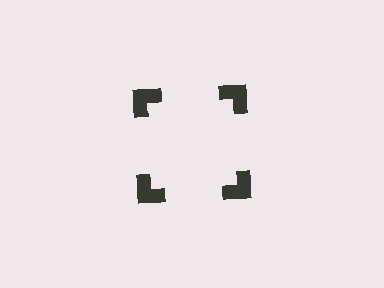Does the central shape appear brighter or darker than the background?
It typically appears slightly brighter than the background, even though no actual brightness change is drawn.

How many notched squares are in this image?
There are 4 — one at each vertex of the illusory square.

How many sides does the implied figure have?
4 sides.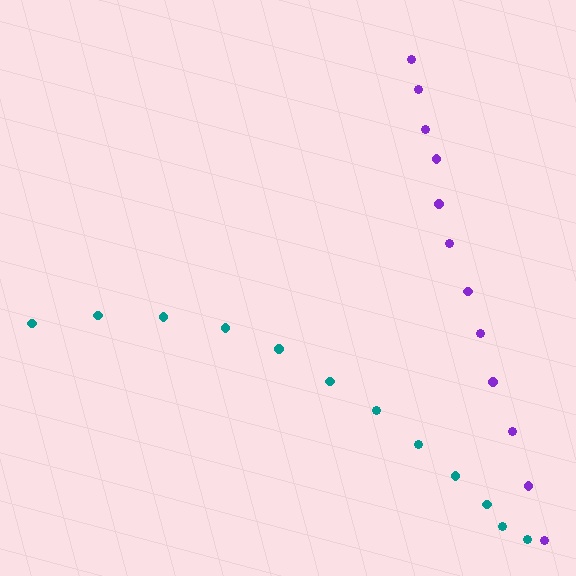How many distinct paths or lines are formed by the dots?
There are 2 distinct paths.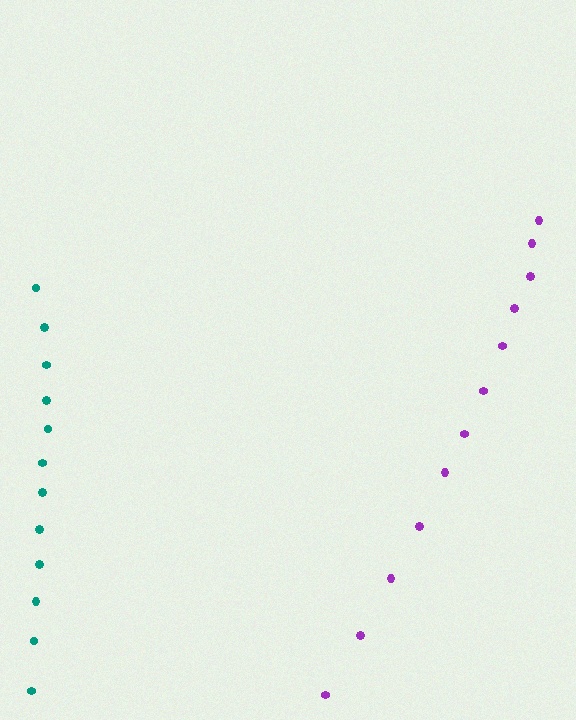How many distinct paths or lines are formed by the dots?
There are 2 distinct paths.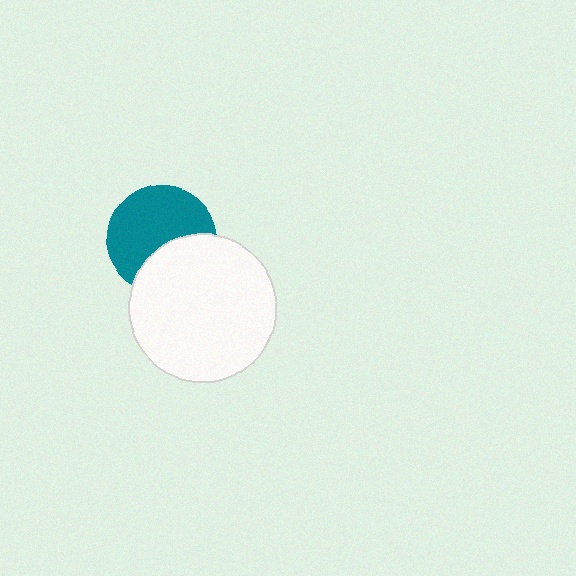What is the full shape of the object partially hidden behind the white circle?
The partially hidden object is a teal circle.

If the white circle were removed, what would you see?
You would see the complete teal circle.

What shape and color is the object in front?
The object in front is a white circle.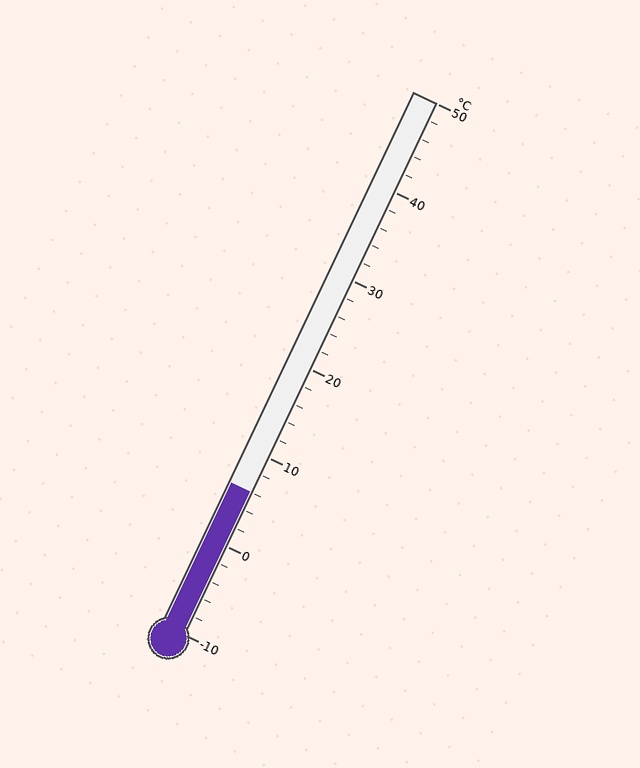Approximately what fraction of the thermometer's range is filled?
The thermometer is filled to approximately 25% of its range.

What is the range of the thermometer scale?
The thermometer scale ranges from -10°C to 50°C.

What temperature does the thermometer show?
The thermometer shows approximately 6°C.